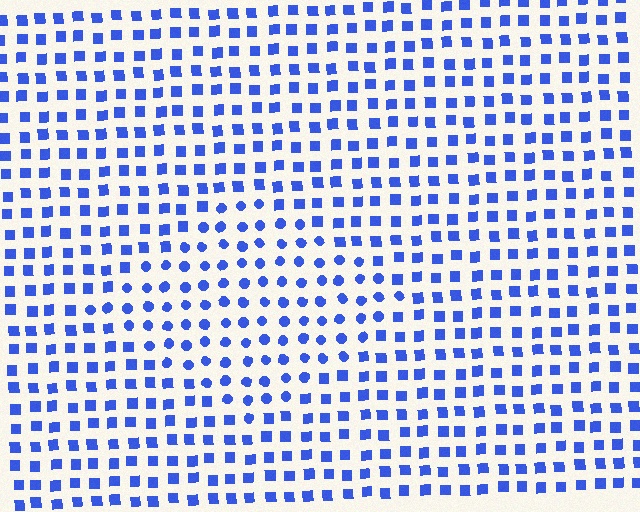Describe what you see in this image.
The image is filled with small blue elements arranged in a uniform grid. A diamond-shaped region contains circles, while the surrounding area contains squares. The boundary is defined purely by the change in element shape.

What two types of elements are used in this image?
The image uses circles inside the diamond region and squares outside it.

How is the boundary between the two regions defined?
The boundary is defined by a change in element shape: circles inside vs. squares outside. All elements share the same color and spacing.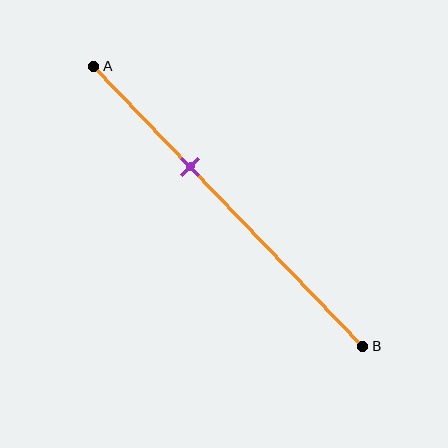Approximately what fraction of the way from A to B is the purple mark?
The purple mark is approximately 35% of the way from A to B.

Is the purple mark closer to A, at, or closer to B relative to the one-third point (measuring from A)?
The purple mark is approximately at the one-third point of segment AB.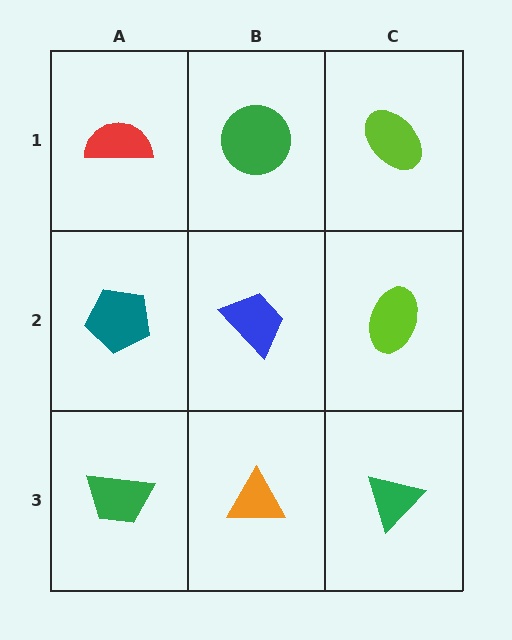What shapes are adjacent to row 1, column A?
A teal pentagon (row 2, column A), a green circle (row 1, column B).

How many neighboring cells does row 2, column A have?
3.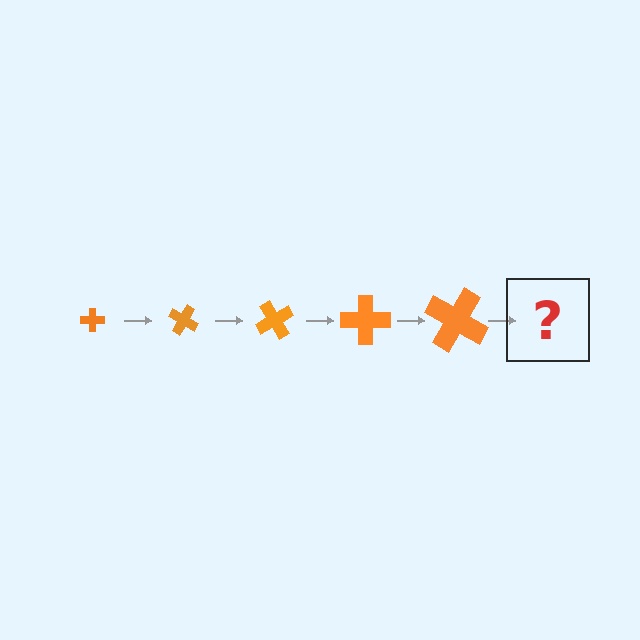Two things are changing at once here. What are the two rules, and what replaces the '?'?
The two rules are that the cross grows larger each step and it rotates 30 degrees each step. The '?' should be a cross, larger than the previous one and rotated 150 degrees from the start.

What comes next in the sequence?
The next element should be a cross, larger than the previous one and rotated 150 degrees from the start.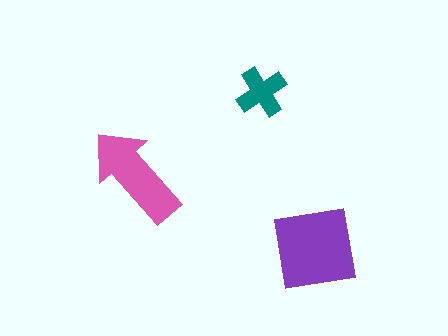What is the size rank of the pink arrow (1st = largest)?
2nd.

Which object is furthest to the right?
The purple square is rightmost.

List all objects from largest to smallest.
The purple square, the pink arrow, the teal cross.